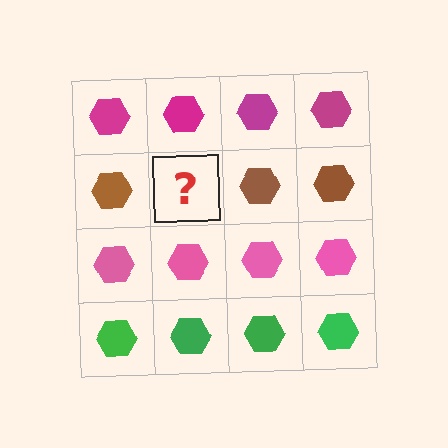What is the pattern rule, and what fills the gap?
The rule is that each row has a consistent color. The gap should be filled with a brown hexagon.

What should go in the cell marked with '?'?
The missing cell should contain a brown hexagon.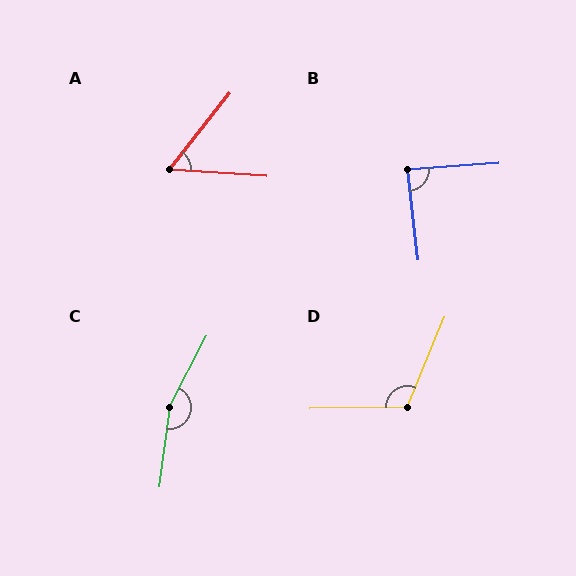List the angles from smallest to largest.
A (56°), B (88°), D (113°), C (160°).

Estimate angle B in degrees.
Approximately 88 degrees.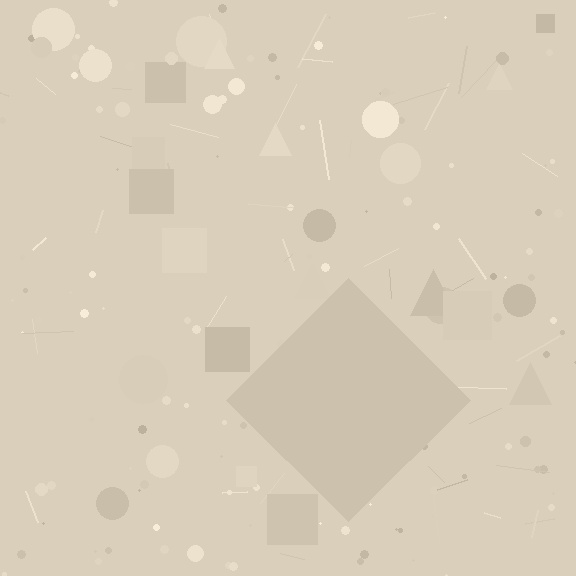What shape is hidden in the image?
A diamond is hidden in the image.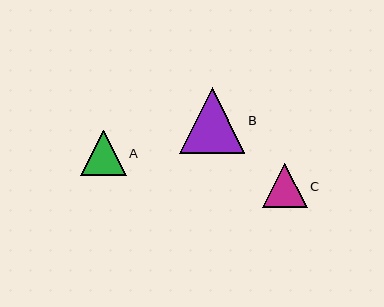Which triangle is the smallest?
Triangle C is the smallest with a size of approximately 45 pixels.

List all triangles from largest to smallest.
From largest to smallest: B, A, C.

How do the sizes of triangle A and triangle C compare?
Triangle A and triangle C are approximately the same size.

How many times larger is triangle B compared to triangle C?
Triangle B is approximately 1.5 times the size of triangle C.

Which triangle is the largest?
Triangle B is the largest with a size of approximately 65 pixels.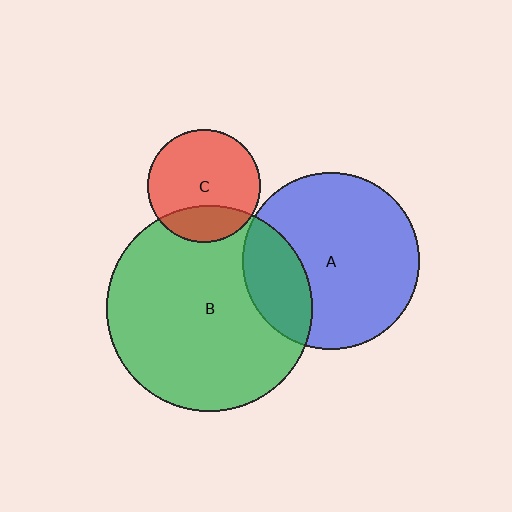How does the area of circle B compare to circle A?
Approximately 1.4 times.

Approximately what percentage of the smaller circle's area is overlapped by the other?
Approximately 25%.